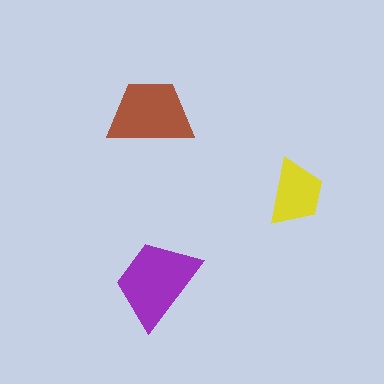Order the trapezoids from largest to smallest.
the purple one, the brown one, the yellow one.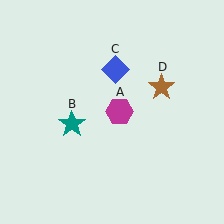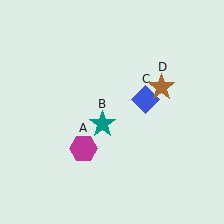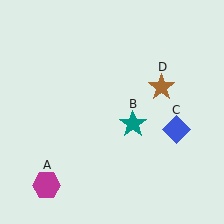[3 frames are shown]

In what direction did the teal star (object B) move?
The teal star (object B) moved right.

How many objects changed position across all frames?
3 objects changed position: magenta hexagon (object A), teal star (object B), blue diamond (object C).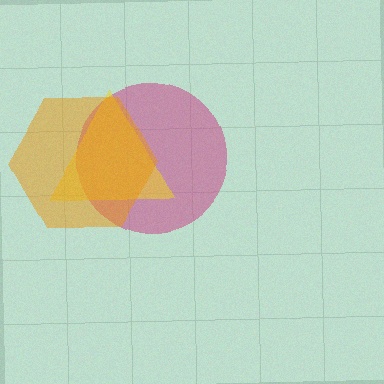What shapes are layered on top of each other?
The layered shapes are: a magenta circle, a yellow triangle, an orange hexagon.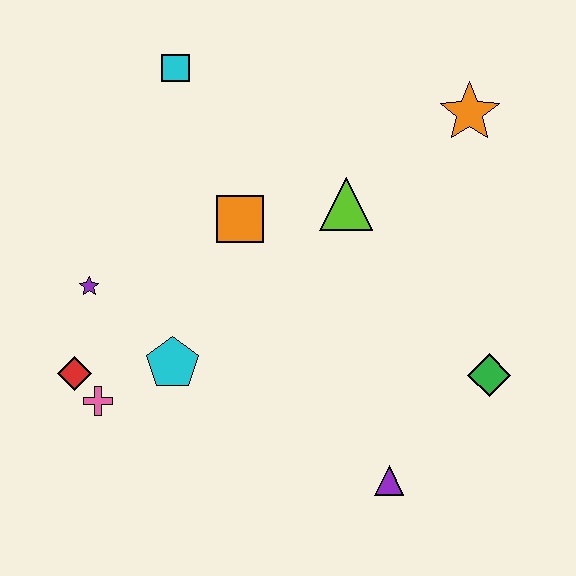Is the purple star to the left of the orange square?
Yes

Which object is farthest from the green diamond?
The cyan square is farthest from the green diamond.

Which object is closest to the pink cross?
The red diamond is closest to the pink cross.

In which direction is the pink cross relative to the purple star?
The pink cross is below the purple star.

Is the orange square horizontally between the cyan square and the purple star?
No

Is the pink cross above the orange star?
No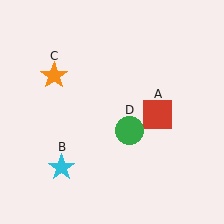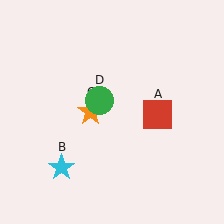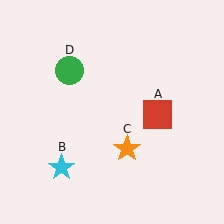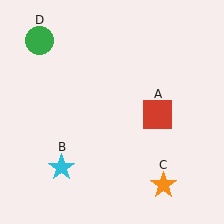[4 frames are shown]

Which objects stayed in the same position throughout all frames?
Red square (object A) and cyan star (object B) remained stationary.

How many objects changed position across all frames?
2 objects changed position: orange star (object C), green circle (object D).